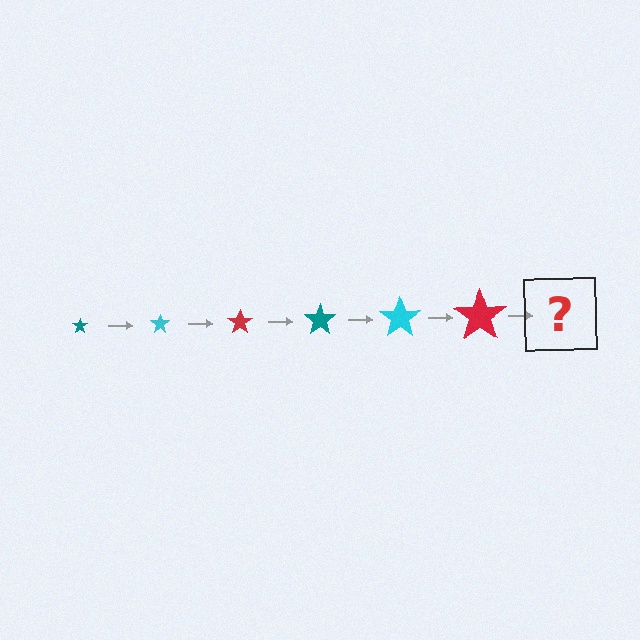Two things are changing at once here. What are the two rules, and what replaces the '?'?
The two rules are that the star grows larger each step and the color cycles through teal, cyan, and red. The '?' should be a teal star, larger than the previous one.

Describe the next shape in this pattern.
It should be a teal star, larger than the previous one.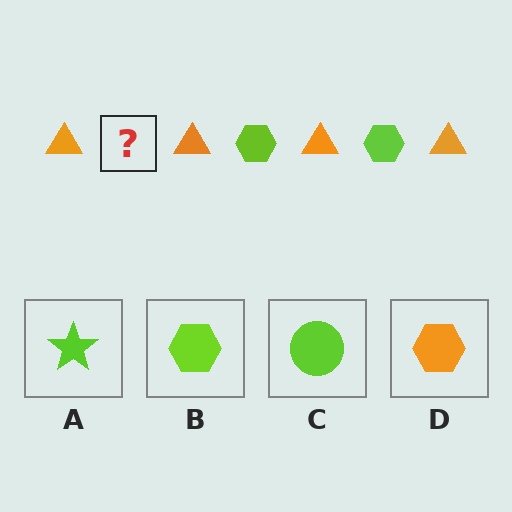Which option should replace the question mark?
Option B.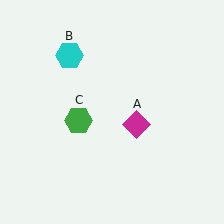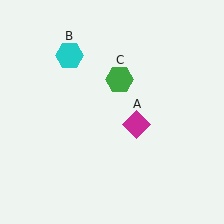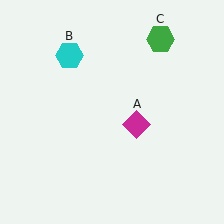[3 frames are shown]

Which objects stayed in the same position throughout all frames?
Magenta diamond (object A) and cyan hexagon (object B) remained stationary.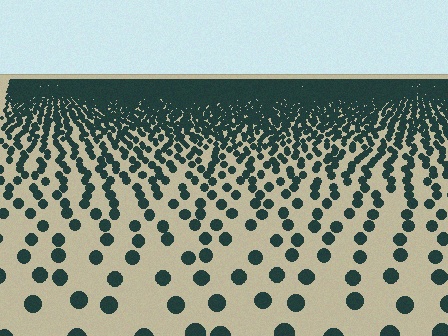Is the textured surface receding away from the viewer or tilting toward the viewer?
The surface is receding away from the viewer. Texture elements get smaller and denser toward the top.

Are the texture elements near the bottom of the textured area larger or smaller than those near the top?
Larger. Near the bottom, elements are closer to the viewer and appear at a bigger on-screen size.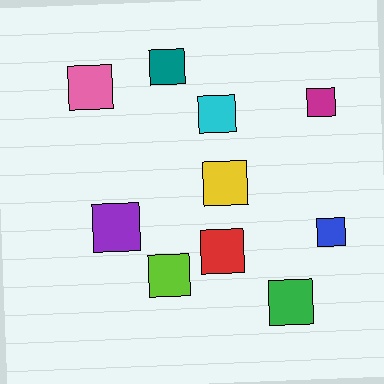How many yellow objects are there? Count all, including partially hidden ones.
There is 1 yellow object.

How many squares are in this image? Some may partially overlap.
There are 10 squares.